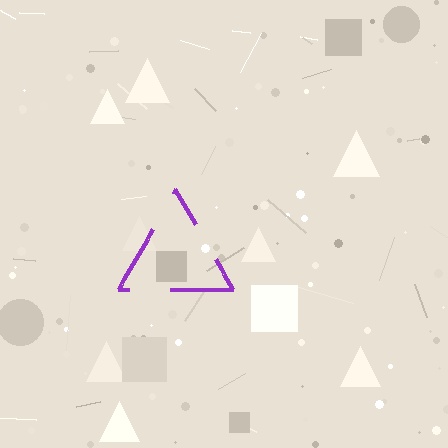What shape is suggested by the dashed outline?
The dashed outline suggests a triangle.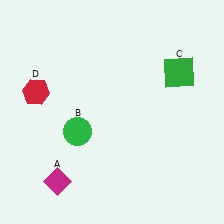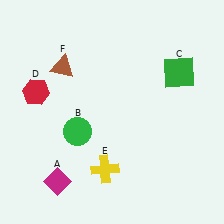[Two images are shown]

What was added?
A yellow cross (E), a brown triangle (F) were added in Image 2.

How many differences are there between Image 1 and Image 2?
There are 2 differences between the two images.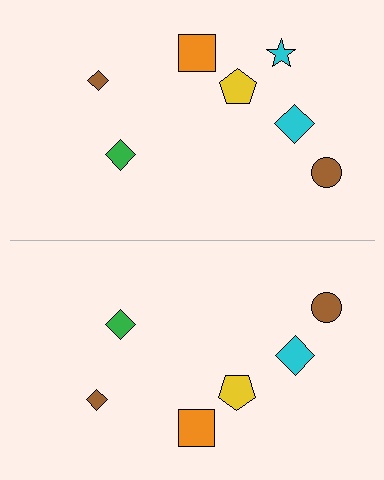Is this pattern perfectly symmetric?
No, the pattern is not perfectly symmetric. A cyan star is missing from the bottom side.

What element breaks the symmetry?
A cyan star is missing from the bottom side.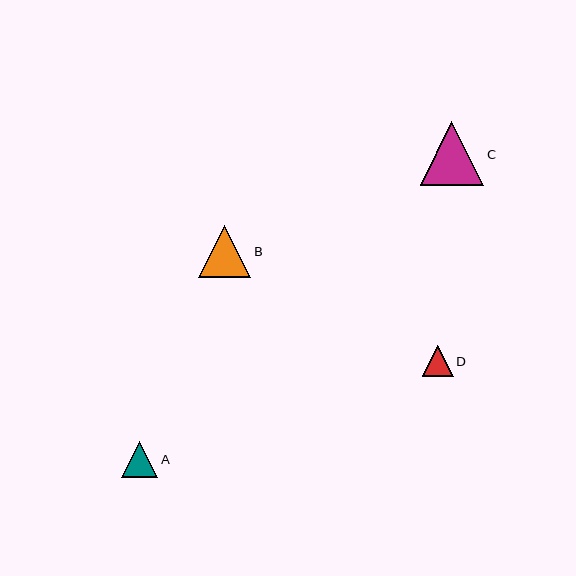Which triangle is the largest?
Triangle C is the largest with a size of approximately 63 pixels.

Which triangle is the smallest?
Triangle D is the smallest with a size of approximately 31 pixels.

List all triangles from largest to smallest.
From largest to smallest: C, B, A, D.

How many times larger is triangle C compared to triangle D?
Triangle C is approximately 2.0 times the size of triangle D.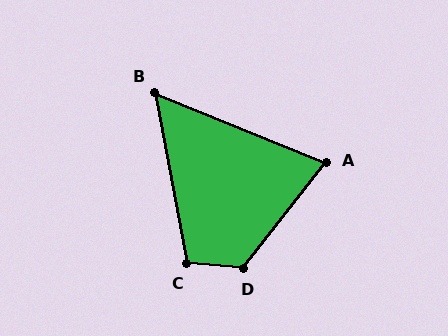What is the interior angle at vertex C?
Approximately 106 degrees (obtuse).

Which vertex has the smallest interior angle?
B, at approximately 57 degrees.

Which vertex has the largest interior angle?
D, at approximately 123 degrees.